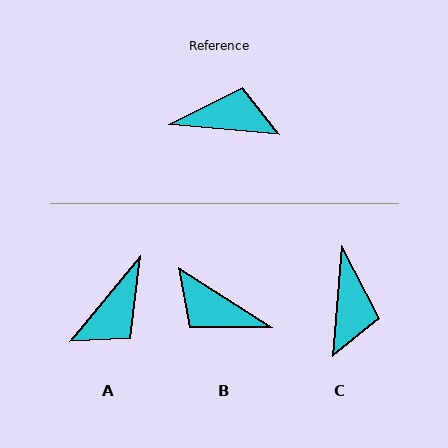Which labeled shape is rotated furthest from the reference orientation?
B, about 153 degrees away.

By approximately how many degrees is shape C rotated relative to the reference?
Approximately 90 degrees clockwise.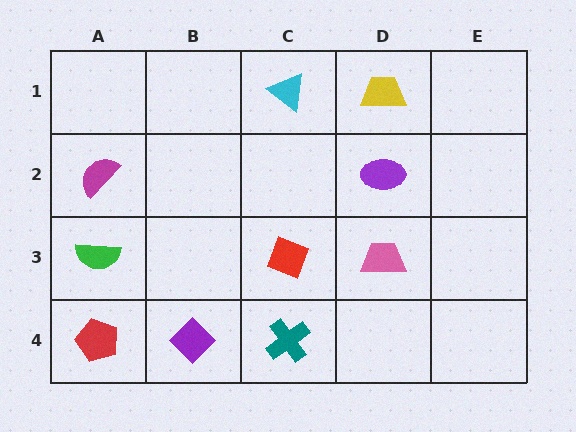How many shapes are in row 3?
3 shapes.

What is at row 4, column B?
A purple diamond.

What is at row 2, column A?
A magenta semicircle.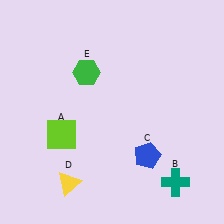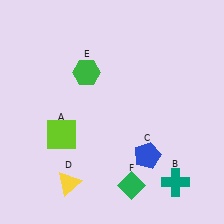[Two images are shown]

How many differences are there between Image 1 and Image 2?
There is 1 difference between the two images.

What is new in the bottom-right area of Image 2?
A green diamond (F) was added in the bottom-right area of Image 2.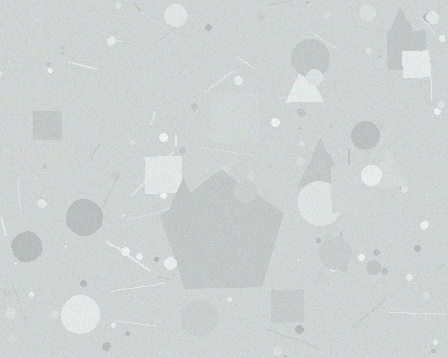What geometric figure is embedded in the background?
A pentagon is embedded in the background.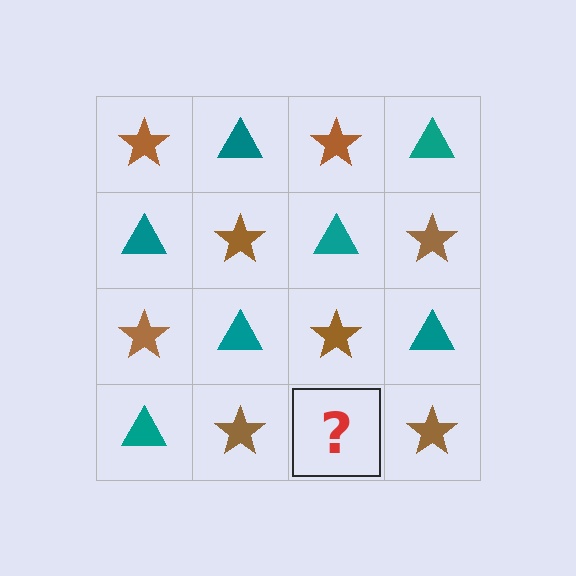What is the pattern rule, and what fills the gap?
The rule is that it alternates brown star and teal triangle in a checkerboard pattern. The gap should be filled with a teal triangle.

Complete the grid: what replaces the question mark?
The question mark should be replaced with a teal triangle.